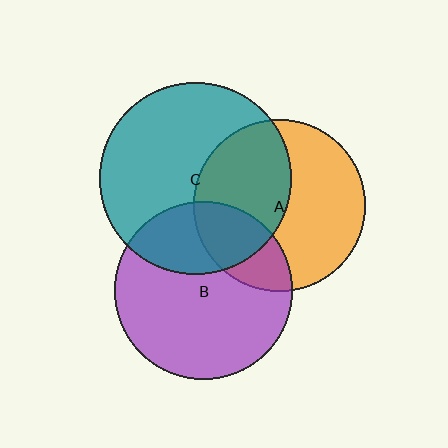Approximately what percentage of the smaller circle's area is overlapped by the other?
Approximately 25%.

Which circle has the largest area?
Circle C (teal).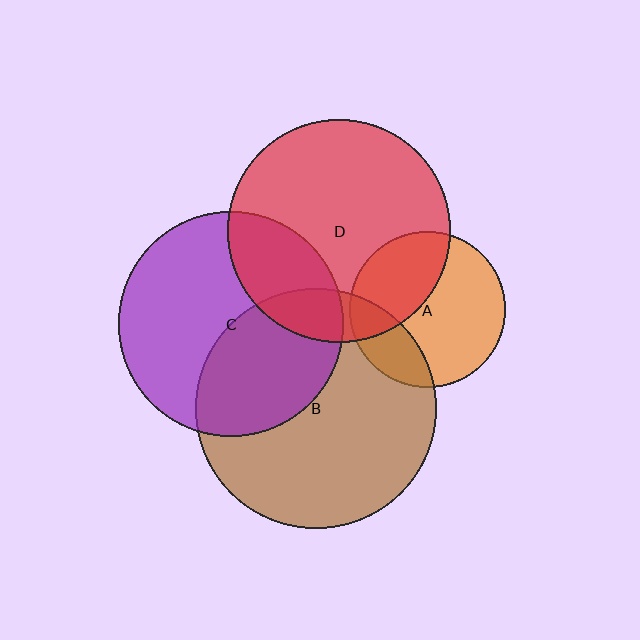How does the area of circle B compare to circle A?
Approximately 2.4 times.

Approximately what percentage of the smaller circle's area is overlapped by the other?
Approximately 15%.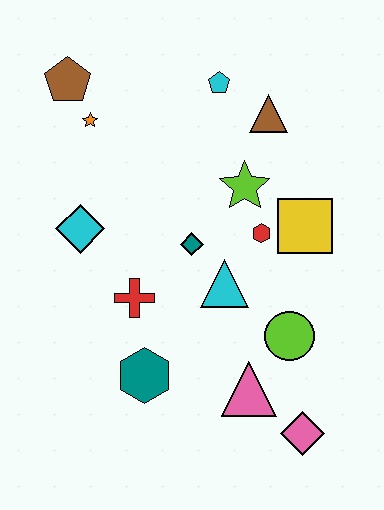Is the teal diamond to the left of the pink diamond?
Yes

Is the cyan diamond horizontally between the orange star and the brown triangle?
No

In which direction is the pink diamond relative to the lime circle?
The pink diamond is below the lime circle.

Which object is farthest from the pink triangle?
The brown pentagon is farthest from the pink triangle.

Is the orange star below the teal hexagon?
No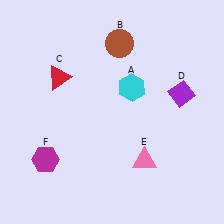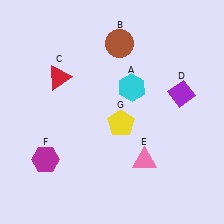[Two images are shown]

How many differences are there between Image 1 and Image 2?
There is 1 difference between the two images.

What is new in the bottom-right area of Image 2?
A yellow pentagon (G) was added in the bottom-right area of Image 2.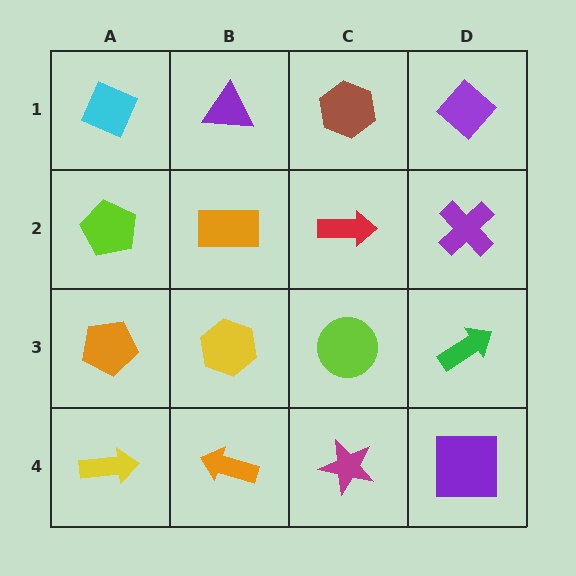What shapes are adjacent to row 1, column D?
A purple cross (row 2, column D), a brown hexagon (row 1, column C).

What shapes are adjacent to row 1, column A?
A lime pentagon (row 2, column A), a purple triangle (row 1, column B).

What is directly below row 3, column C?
A magenta star.